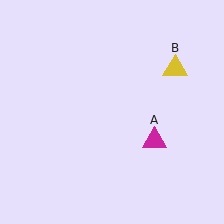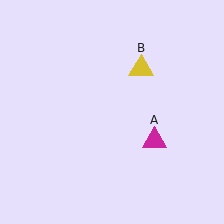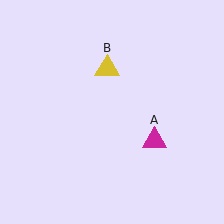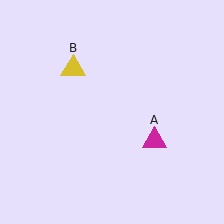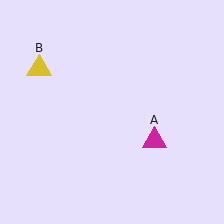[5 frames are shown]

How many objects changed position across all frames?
1 object changed position: yellow triangle (object B).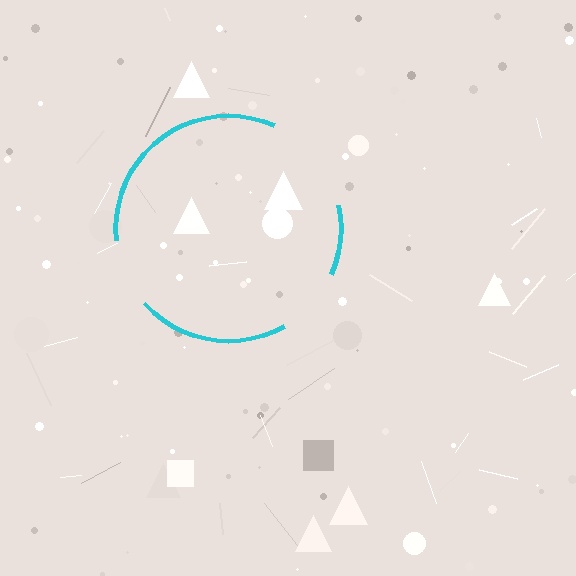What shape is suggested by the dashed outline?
The dashed outline suggests a circle.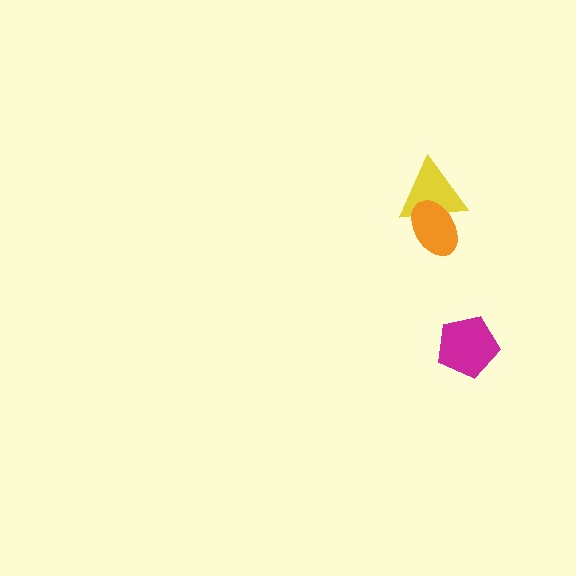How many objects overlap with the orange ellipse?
1 object overlaps with the orange ellipse.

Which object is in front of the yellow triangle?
The orange ellipse is in front of the yellow triangle.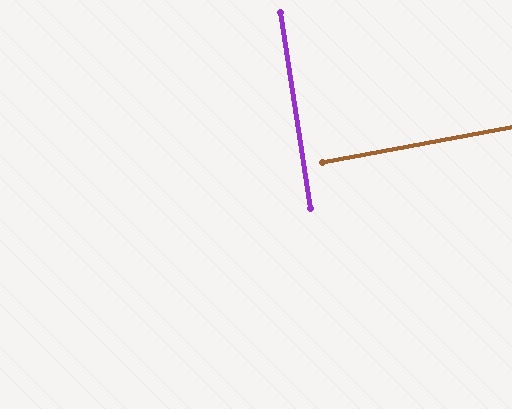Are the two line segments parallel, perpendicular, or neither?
Perpendicular — they meet at approximately 88°.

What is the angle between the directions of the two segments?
Approximately 88 degrees.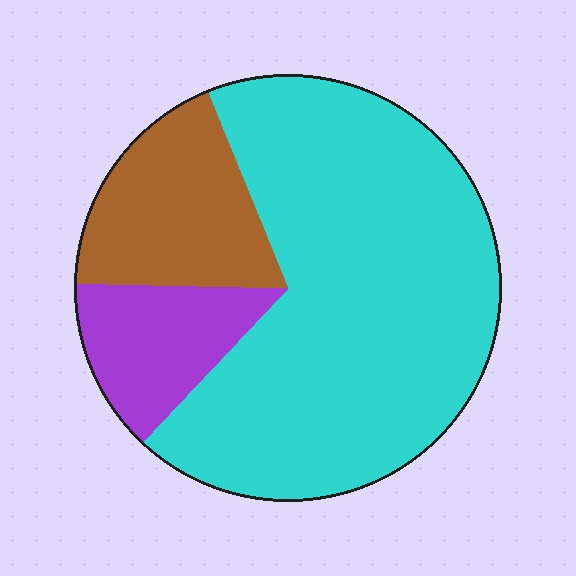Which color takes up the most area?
Cyan, at roughly 70%.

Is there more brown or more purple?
Brown.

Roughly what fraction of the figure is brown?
Brown takes up between a sixth and a third of the figure.